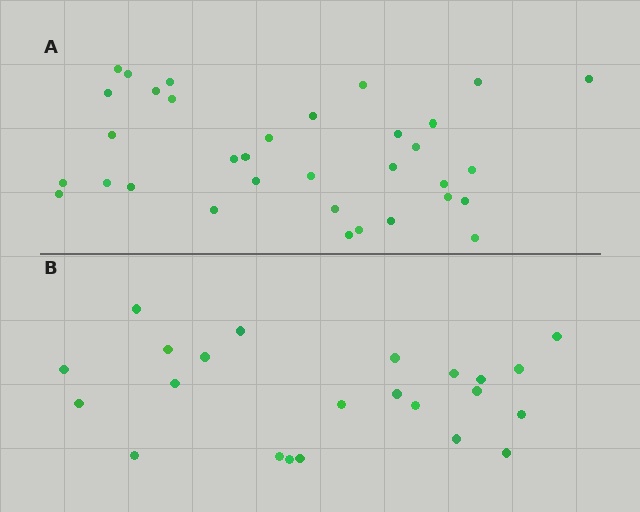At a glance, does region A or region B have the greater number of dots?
Region A (the top region) has more dots.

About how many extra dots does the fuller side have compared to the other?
Region A has roughly 12 or so more dots than region B.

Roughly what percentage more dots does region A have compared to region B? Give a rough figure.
About 50% more.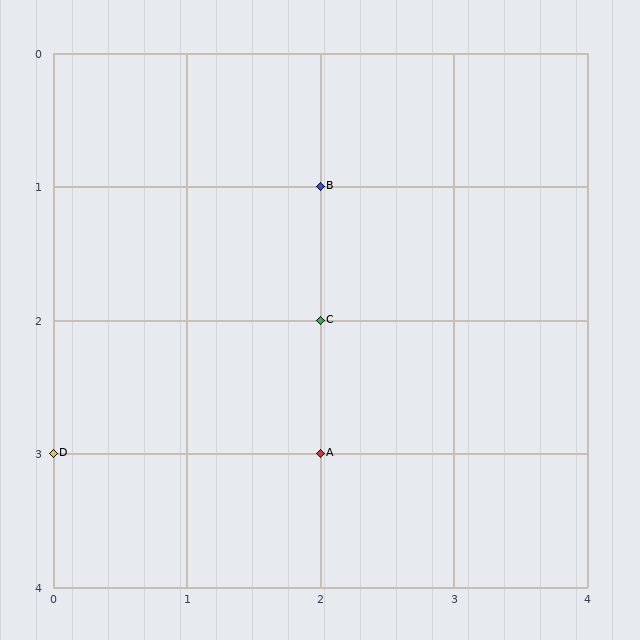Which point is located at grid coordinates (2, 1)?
Point B is at (2, 1).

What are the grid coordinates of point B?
Point B is at grid coordinates (2, 1).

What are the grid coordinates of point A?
Point A is at grid coordinates (2, 3).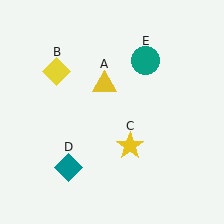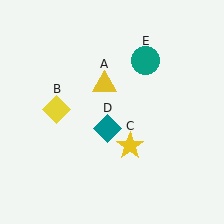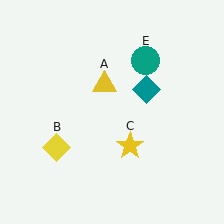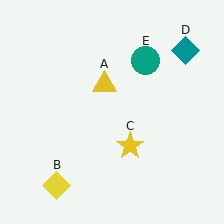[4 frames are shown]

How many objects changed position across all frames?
2 objects changed position: yellow diamond (object B), teal diamond (object D).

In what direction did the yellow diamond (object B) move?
The yellow diamond (object B) moved down.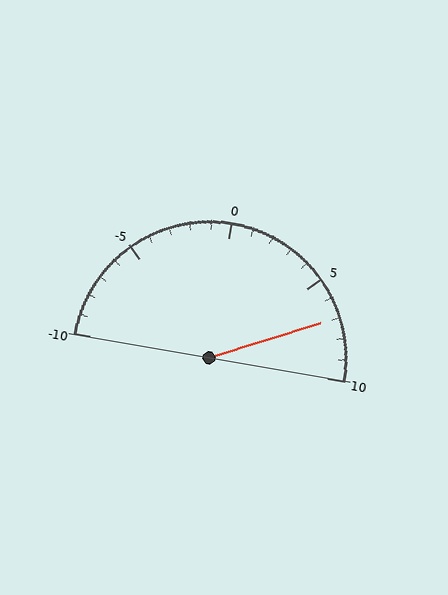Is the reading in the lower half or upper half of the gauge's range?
The reading is in the upper half of the range (-10 to 10).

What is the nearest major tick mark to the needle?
The nearest major tick mark is 5.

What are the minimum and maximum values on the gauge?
The gauge ranges from -10 to 10.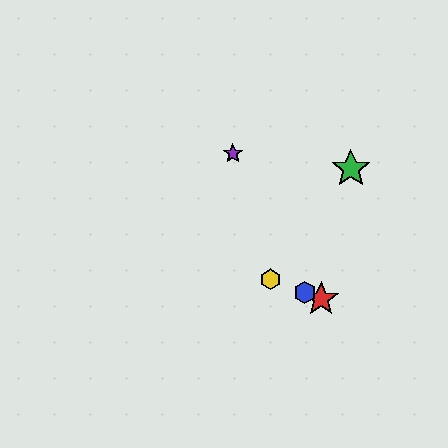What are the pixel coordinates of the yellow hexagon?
The yellow hexagon is at (271, 279).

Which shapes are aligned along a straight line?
The red star, the blue hexagon, the yellow hexagon are aligned along a straight line.